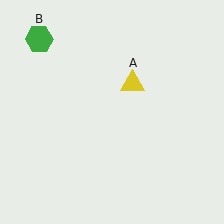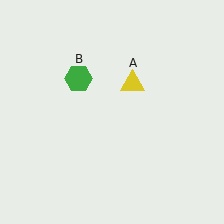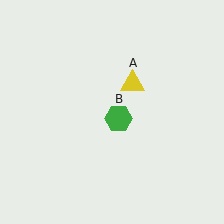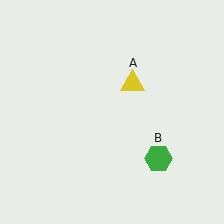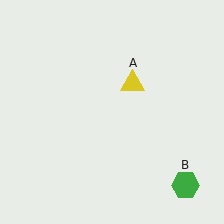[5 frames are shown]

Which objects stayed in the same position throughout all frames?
Yellow triangle (object A) remained stationary.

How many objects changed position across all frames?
1 object changed position: green hexagon (object B).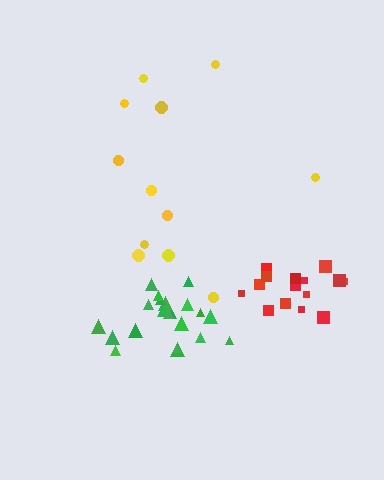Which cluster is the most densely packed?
Green.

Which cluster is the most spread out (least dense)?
Yellow.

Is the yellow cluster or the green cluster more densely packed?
Green.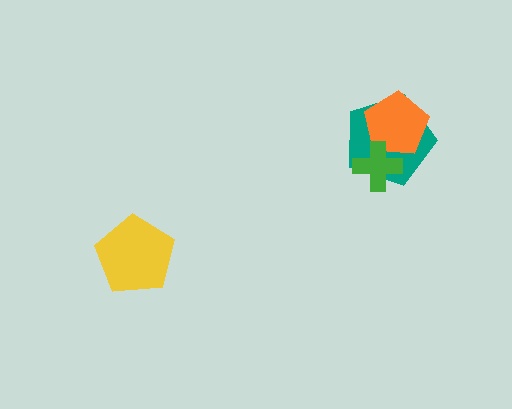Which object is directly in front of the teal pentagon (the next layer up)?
The orange pentagon is directly in front of the teal pentagon.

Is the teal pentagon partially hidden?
Yes, it is partially covered by another shape.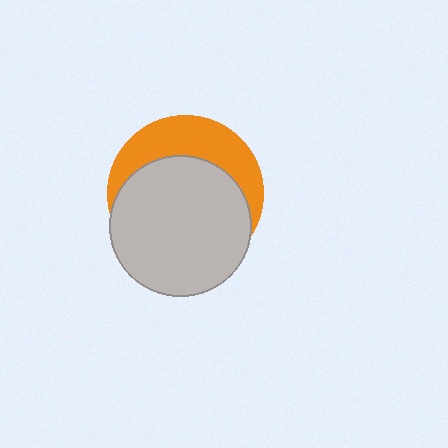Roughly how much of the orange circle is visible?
A small part of it is visible (roughly 35%).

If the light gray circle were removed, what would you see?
You would see the complete orange circle.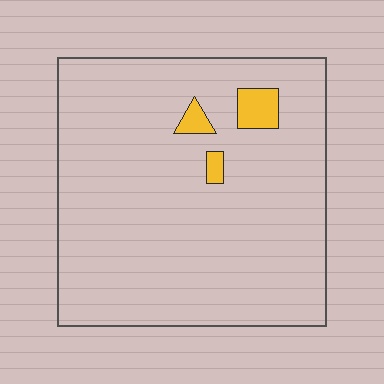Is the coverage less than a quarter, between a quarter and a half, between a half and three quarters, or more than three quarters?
Less than a quarter.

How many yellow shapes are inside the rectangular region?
3.